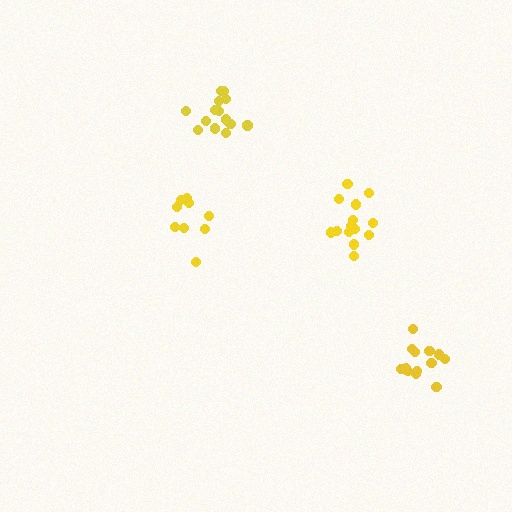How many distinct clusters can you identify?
There are 4 distinct clusters.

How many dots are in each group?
Group 1: 9 dots, Group 2: 14 dots, Group 3: 14 dots, Group 4: 14 dots (51 total).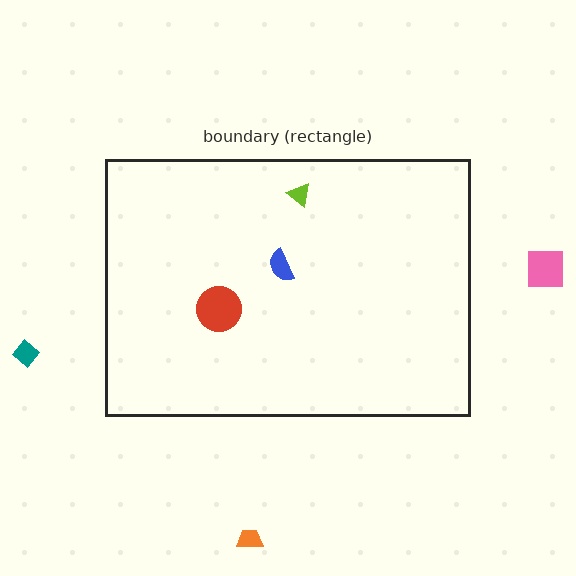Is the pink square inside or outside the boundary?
Outside.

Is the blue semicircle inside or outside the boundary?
Inside.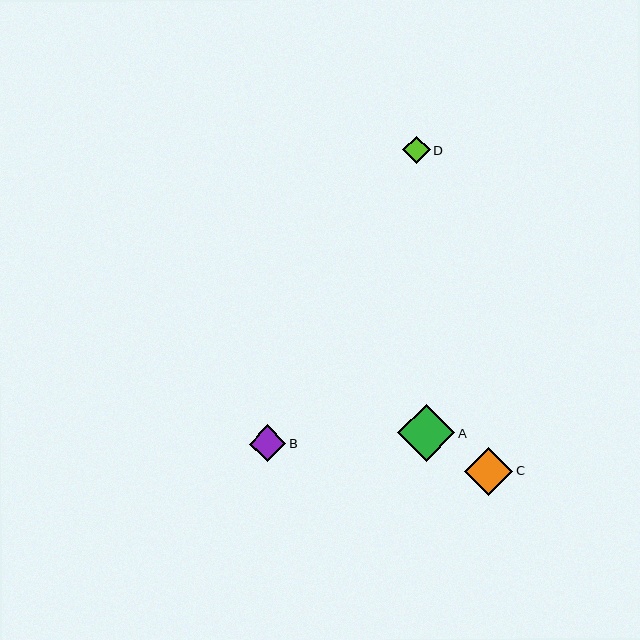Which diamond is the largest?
Diamond A is the largest with a size of approximately 57 pixels.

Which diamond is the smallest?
Diamond D is the smallest with a size of approximately 28 pixels.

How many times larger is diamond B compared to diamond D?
Diamond B is approximately 1.3 times the size of diamond D.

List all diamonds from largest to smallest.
From largest to smallest: A, C, B, D.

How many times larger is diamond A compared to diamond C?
Diamond A is approximately 1.2 times the size of diamond C.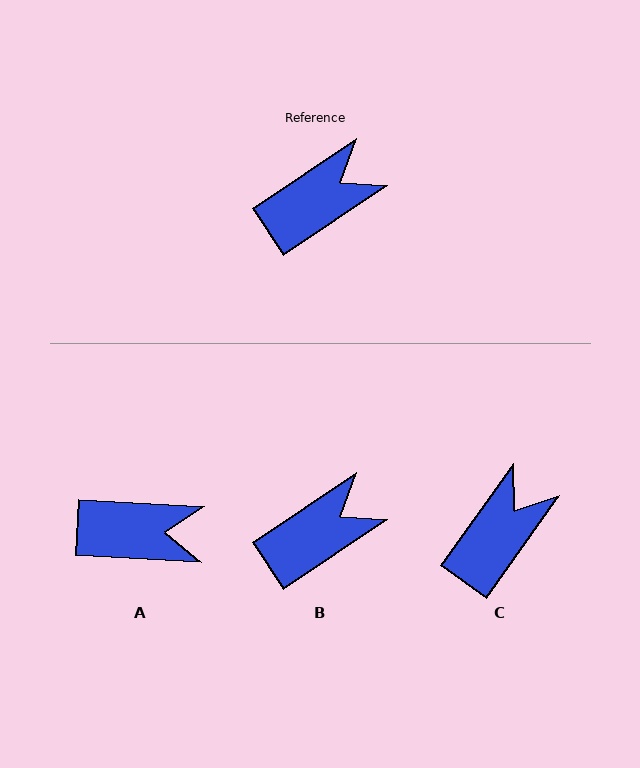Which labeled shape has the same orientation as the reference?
B.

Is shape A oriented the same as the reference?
No, it is off by about 37 degrees.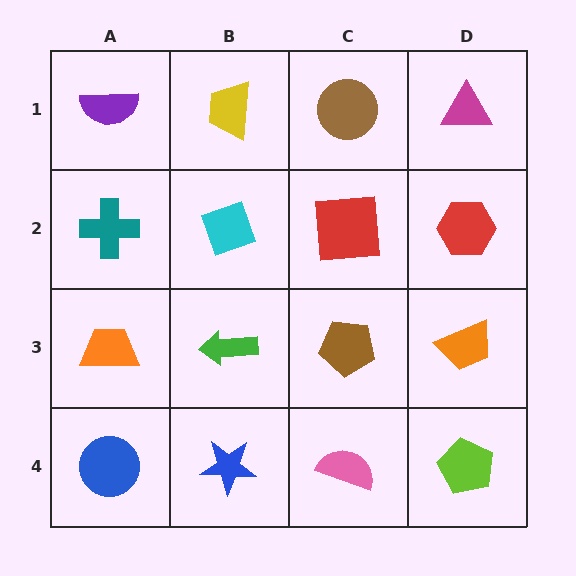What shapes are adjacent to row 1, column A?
A teal cross (row 2, column A), a yellow trapezoid (row 1, column B).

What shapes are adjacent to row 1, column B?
A cyan diamond (row 2, column B), a purple semicircle (row 1, column A), a brown circle (row 1, column C).